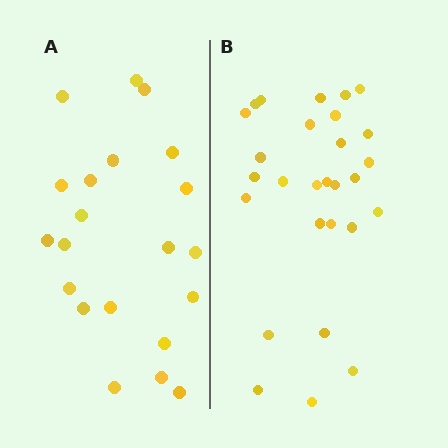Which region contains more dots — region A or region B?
Region B (the right region) has more dots.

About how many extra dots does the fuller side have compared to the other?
Region B has roughly 8 or so more dots than region A.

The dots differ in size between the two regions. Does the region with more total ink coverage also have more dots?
No. Region A has more total ink coverage because its dots are larger, but region B actually contains more individual dots. Total area can be misleading — the number of items is what matters here.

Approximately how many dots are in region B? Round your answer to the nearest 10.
About 30 dots. (The exact count is 28, which rounds to 30.)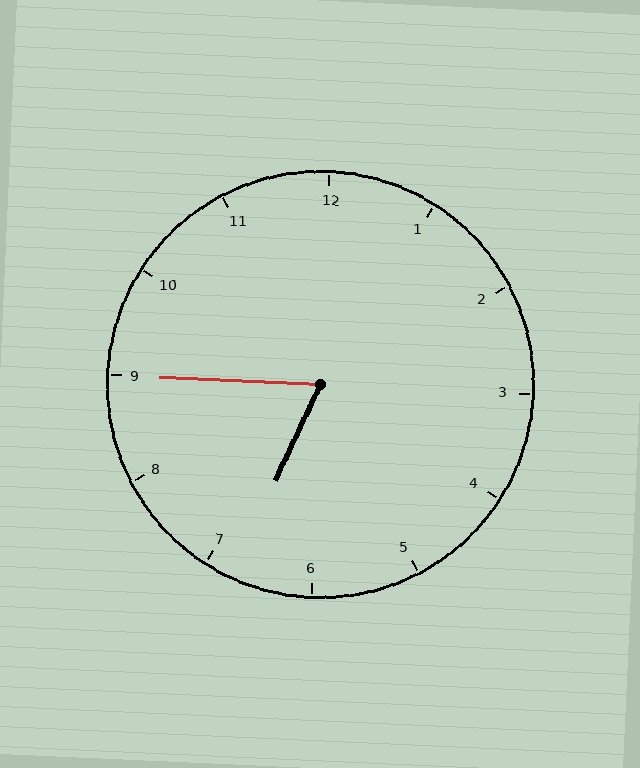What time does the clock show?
6:45.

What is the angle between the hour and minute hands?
Approximately 68 degrees.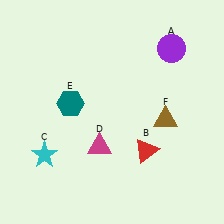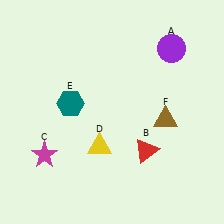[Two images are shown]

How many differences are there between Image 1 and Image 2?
There are 2 differences between the two images.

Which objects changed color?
C changed from cyan to magenta. D changed from magenta to yellow.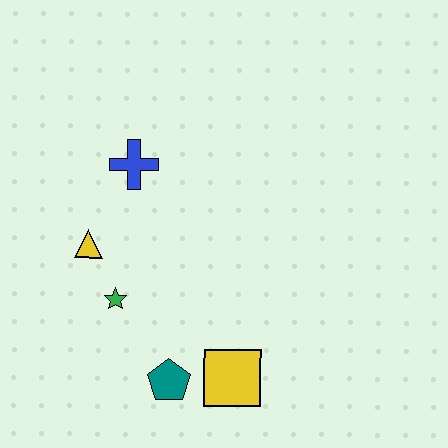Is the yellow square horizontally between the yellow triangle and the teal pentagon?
No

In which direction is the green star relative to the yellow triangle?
The green star is below the yellow triangle.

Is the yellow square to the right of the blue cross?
Yes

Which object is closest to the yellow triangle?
The green star is closest to the yellow triangle.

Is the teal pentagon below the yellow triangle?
Yes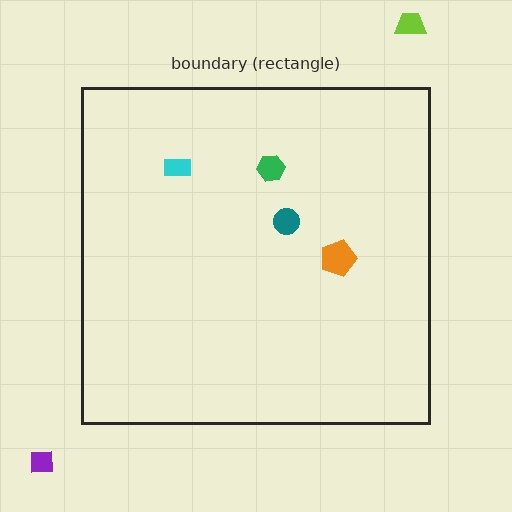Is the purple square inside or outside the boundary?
Outside.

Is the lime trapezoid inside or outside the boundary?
Outside.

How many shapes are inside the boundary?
4 inside, 2 outside.